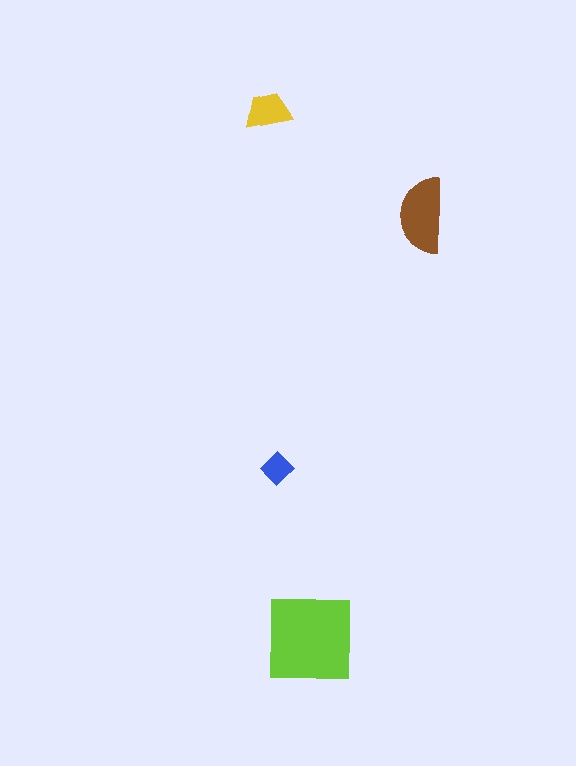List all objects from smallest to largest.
The blue diamond, the yellow trapezoid, the brown semicircle, the lime square.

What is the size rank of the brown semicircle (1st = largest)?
2nd.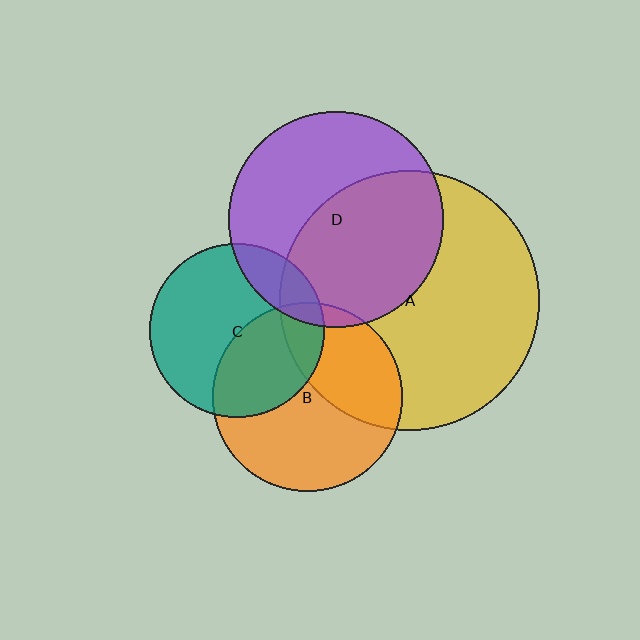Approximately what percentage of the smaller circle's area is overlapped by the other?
Approximately 5%.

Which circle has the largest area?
Circle A (yellow).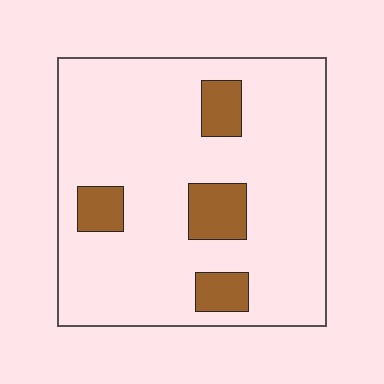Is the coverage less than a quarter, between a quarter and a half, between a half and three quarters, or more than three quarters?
Less than a quarter.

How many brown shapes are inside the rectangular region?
4.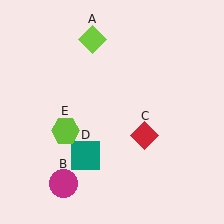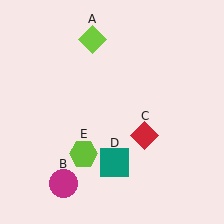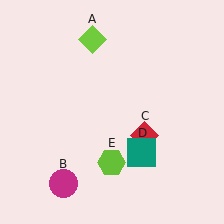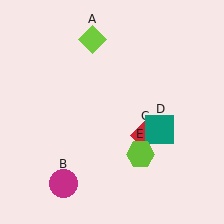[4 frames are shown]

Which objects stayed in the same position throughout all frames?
Lime diamond (object A) and magenta circle (object B) and red diamond (object C) remained stationary.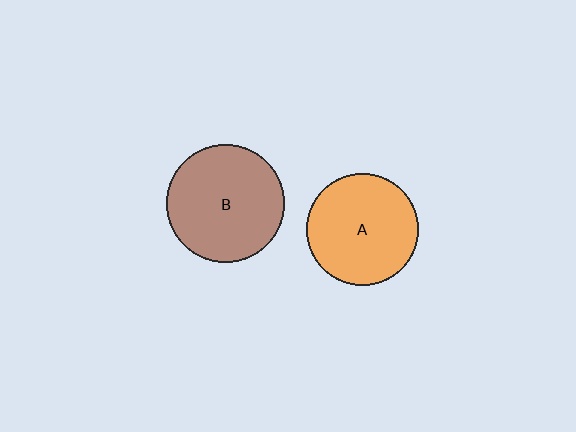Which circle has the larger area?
Circle B (brown).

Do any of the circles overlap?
No, none of the circles overlap.